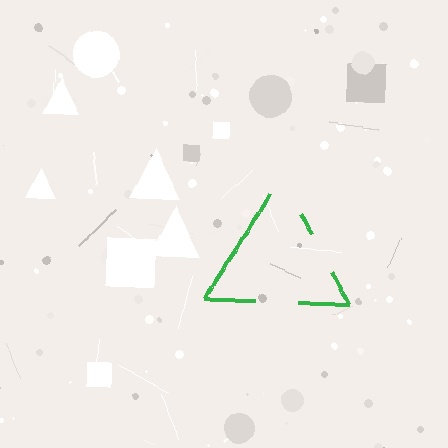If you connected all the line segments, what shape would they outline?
They would outline a triangle.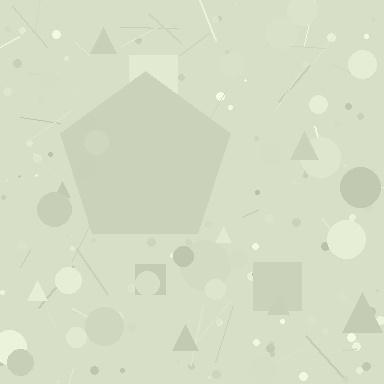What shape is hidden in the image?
A pentagon is hidden in the image.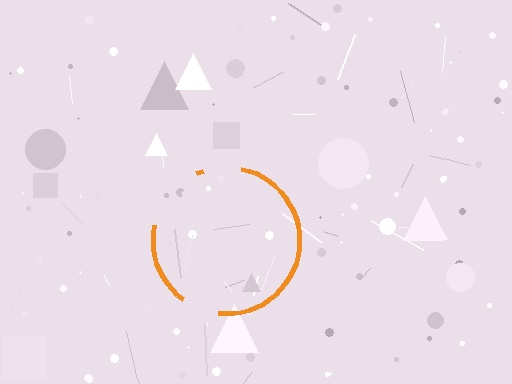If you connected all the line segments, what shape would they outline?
They would outline a circle.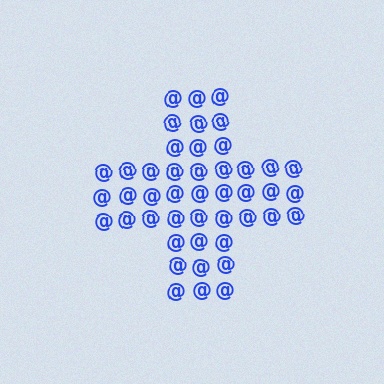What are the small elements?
The small elements are at signs.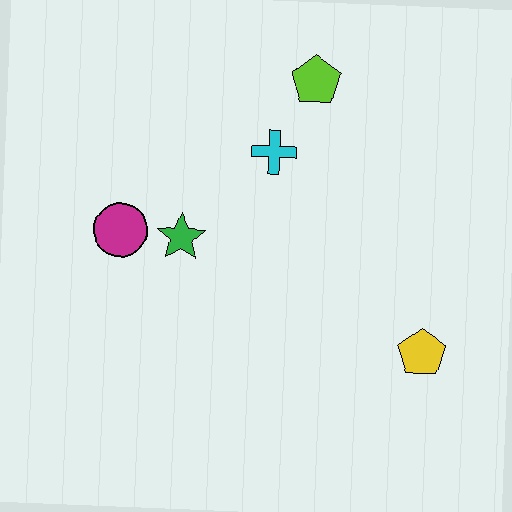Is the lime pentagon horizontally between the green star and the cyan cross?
No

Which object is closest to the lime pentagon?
The cyan cross is closest to the lime pentagon.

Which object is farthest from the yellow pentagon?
The magenta circle is farthest from the yellow pentagon.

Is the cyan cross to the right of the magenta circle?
Yes